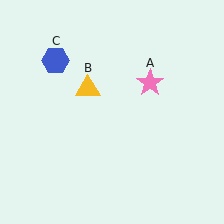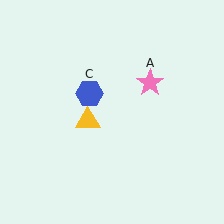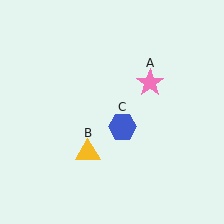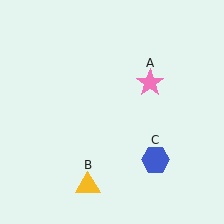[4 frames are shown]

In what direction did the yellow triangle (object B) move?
The yellow triangle (object B) moved down.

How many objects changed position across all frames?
2 objects changed position: yellow triangle (object B), blue hexagon (object C).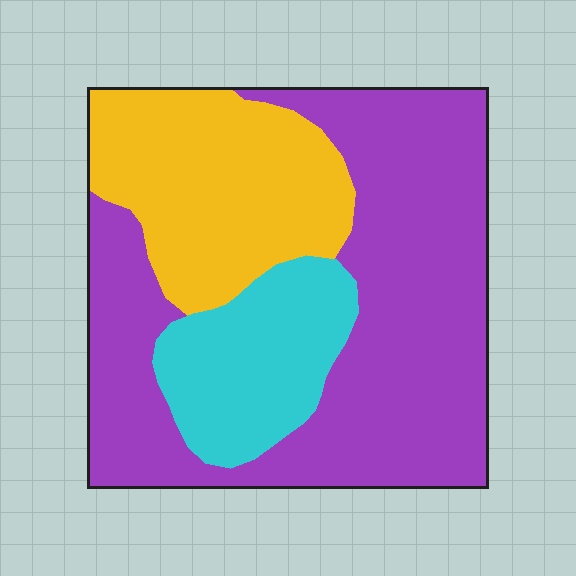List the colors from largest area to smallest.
From largest to smallest: purple, yellow, cyan.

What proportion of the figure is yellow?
Yellow covers around 25% of the figure.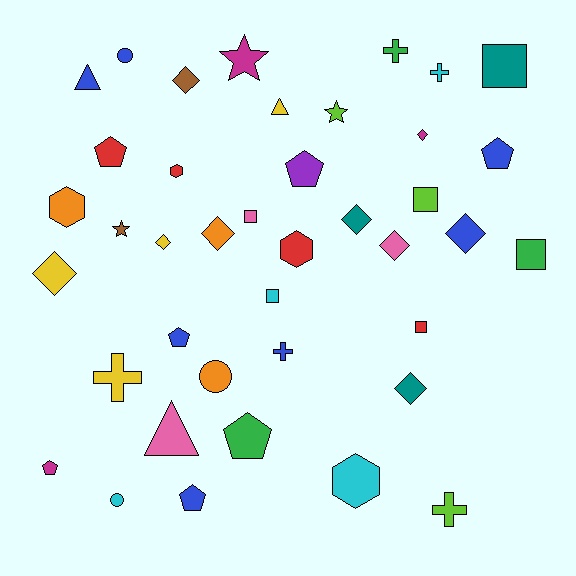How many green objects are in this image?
There are 3 green objects.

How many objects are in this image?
There are 40 objects.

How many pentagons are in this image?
There are 7 pentagons.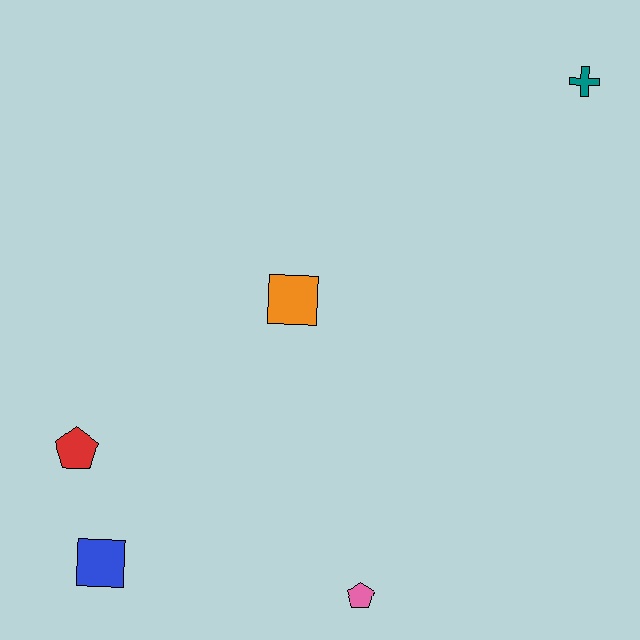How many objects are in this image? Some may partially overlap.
There are 5 objects.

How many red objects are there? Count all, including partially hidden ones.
There is 1 red object.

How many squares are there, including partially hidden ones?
There are 2 squares.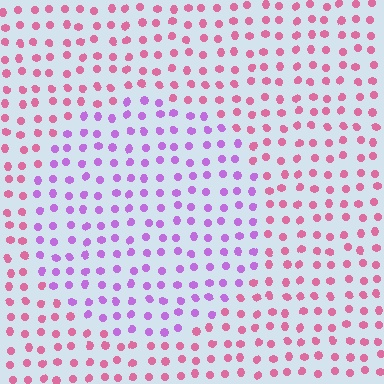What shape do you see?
I see a circle.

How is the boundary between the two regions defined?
The boundary is defined purely by a slight shift in hue (about 47 degrees). Spacing, size, and orientation are identical on both sides.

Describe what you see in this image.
The image is filled with small pink elements in a uniform arrangement. A circle-shaped region is visible where the elements are tinted to a slightly different hue, forming a subtle color boundary.